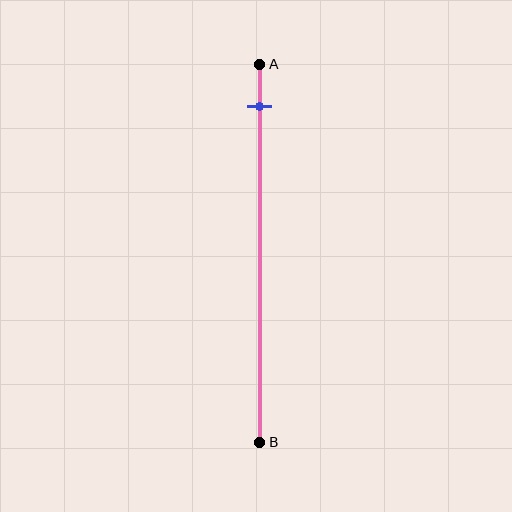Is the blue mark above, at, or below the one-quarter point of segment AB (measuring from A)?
The blue mark is above the one-quarter point of segment AB.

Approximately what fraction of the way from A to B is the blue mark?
The blue mark is approximately 10% of the way from A to B.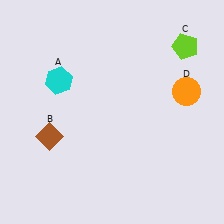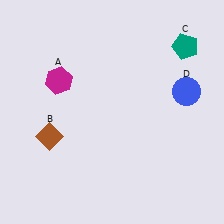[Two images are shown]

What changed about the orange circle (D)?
In Image 1, D is orange. In Image 2, it changed to blue.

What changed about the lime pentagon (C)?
In Image 1, C is lime. In Image 2, it changed to teal.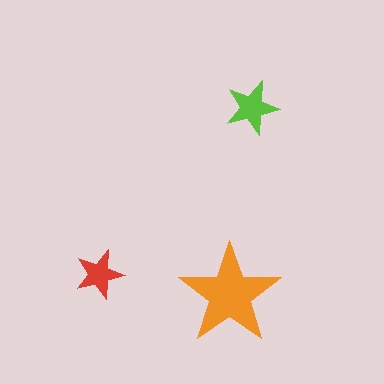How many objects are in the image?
There are 3 objects in the image.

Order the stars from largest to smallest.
the orange one, the lime one, the red one.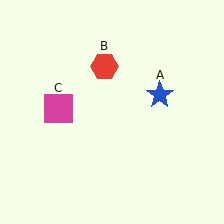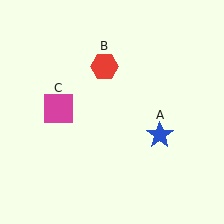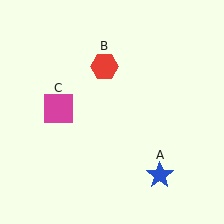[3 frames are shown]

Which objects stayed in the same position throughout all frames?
Red hexagon (object B) and magenta square (object C) remained stationary.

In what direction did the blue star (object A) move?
The blue star (object A) moved down.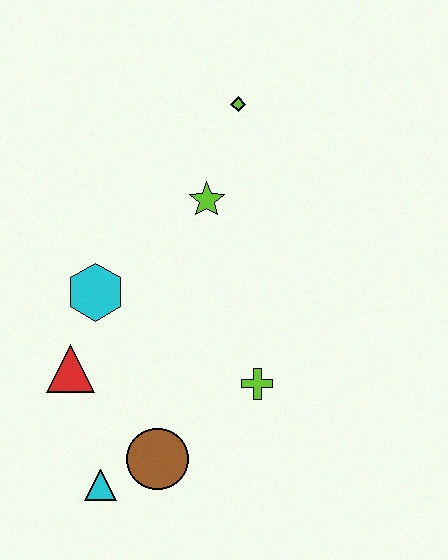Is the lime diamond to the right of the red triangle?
Yes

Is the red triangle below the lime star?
Yes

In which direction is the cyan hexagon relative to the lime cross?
The cyan hexagon is to the left of the lime cross.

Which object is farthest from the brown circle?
The lime diamond is farthest from the brown circle.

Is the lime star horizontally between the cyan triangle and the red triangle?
No